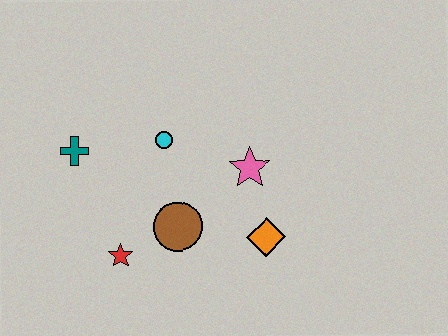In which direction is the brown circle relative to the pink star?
The brown circle is to the left of the pink star.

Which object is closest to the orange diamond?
The pink star is closest to the orange diamond.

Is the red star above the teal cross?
No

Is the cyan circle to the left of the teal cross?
No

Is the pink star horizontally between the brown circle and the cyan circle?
No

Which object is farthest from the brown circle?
The teal cross is farthest from the brown circle.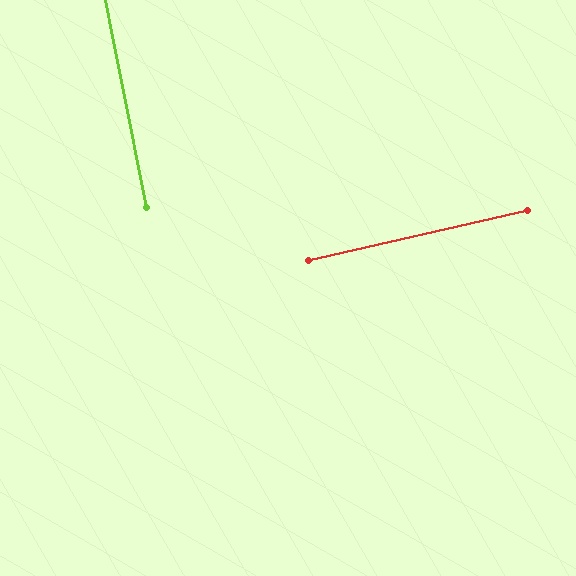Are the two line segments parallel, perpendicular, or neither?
Perpendicular — they meet at approximately 88°.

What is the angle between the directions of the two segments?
Approximately 88 degrees.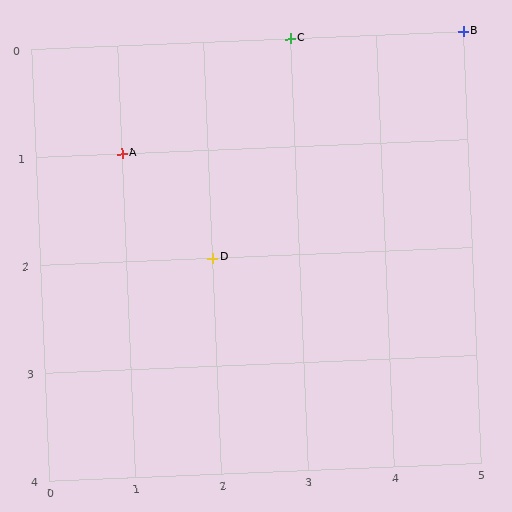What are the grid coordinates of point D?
Point D is at grid coordinates (2, 2).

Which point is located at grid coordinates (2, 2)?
Point D is at (2, 2).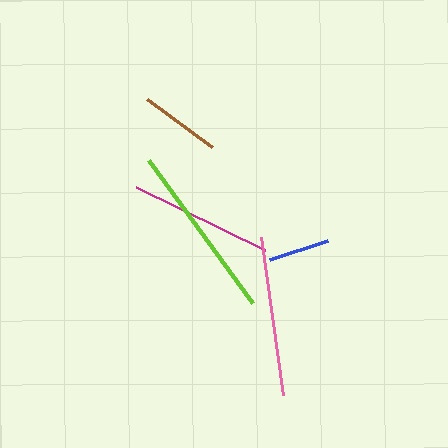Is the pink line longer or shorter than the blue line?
The pink line is longer than the blue line.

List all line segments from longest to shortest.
From longest to shortest: lime, pink, magenta, brown, blue.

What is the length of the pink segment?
The pink segment is approximately 160 pixels long.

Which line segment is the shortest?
The blue line is the shortest at approximately 61 pixels.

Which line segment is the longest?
The lime line is the longest at approximately 177 pixels.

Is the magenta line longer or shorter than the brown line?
The magenta line is longer than the brown line.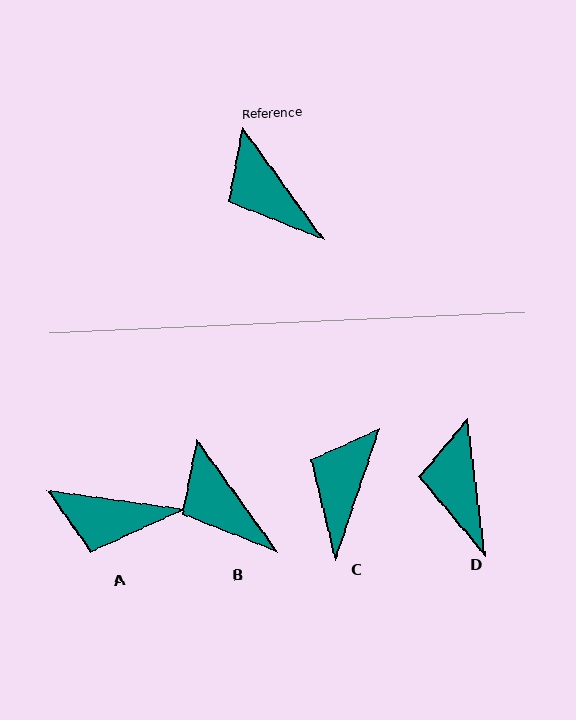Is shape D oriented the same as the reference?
No, it is off by about 29 degrees.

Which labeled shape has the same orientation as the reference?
B.